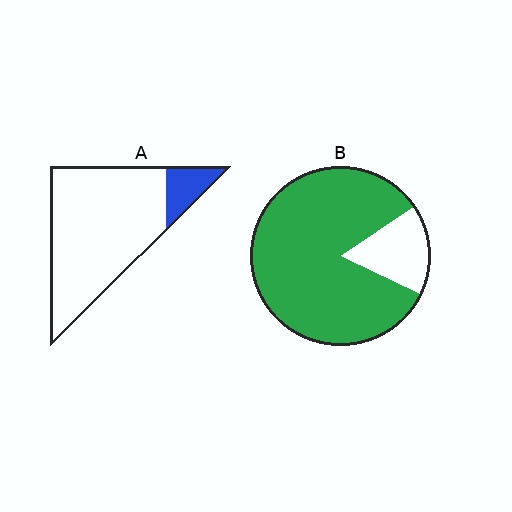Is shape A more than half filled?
No.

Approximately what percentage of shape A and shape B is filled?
A is approximately 15% and B is approximately 85%.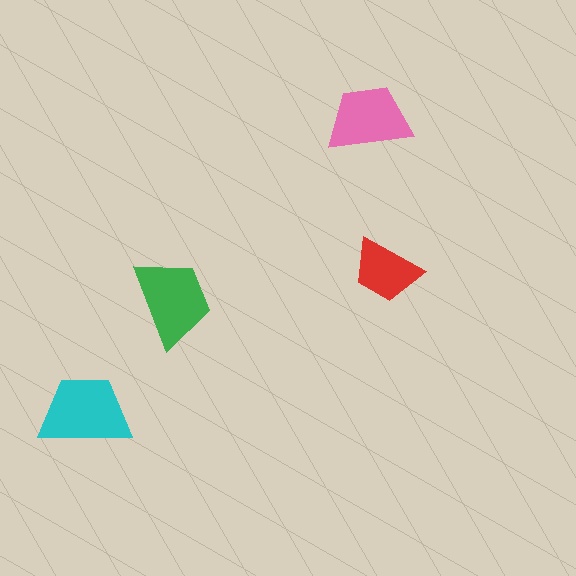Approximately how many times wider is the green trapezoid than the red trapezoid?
About 1.5 times wider.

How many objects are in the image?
There are 4 objects in the image.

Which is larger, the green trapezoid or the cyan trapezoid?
The cyan one.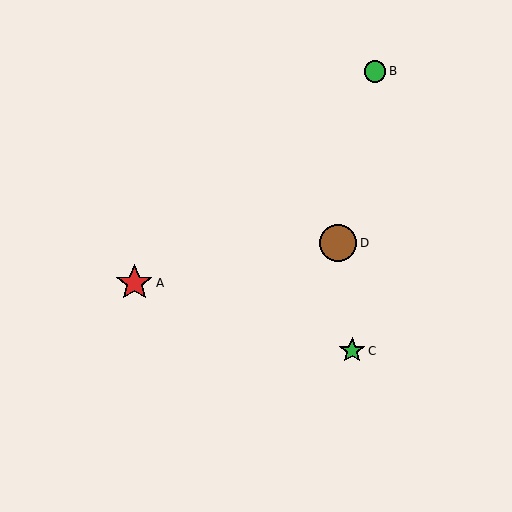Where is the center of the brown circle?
The center of the brown circle is at (338, 243).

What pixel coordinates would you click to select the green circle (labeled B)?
Click at (375, 71) to select the green circle B.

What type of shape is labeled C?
Shape C is a green star.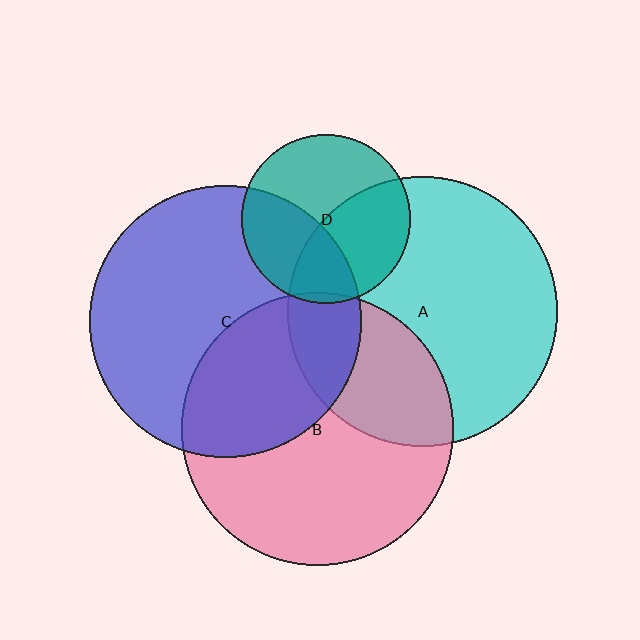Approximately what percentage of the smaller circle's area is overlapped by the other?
Approximately 45%.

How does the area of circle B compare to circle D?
Approximately 2.6 times.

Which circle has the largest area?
Circle B (pink).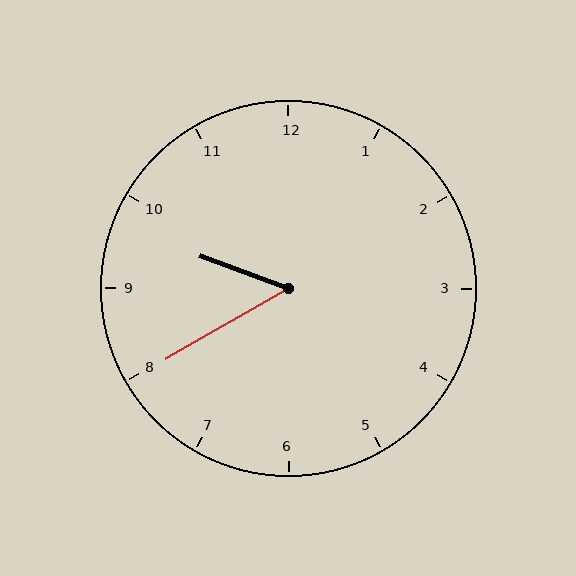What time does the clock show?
9:40.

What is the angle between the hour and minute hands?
Approximately 50 degrees.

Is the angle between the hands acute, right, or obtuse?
It is acute.